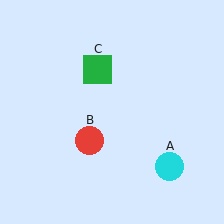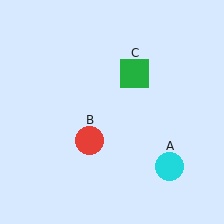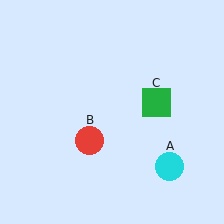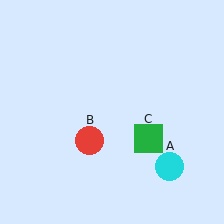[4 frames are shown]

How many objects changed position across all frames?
1 object changed position: green square (object C).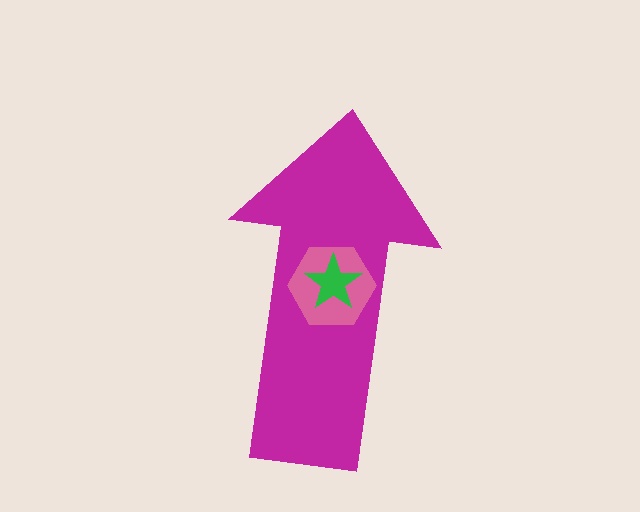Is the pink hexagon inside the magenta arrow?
Yes.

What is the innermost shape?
The green star.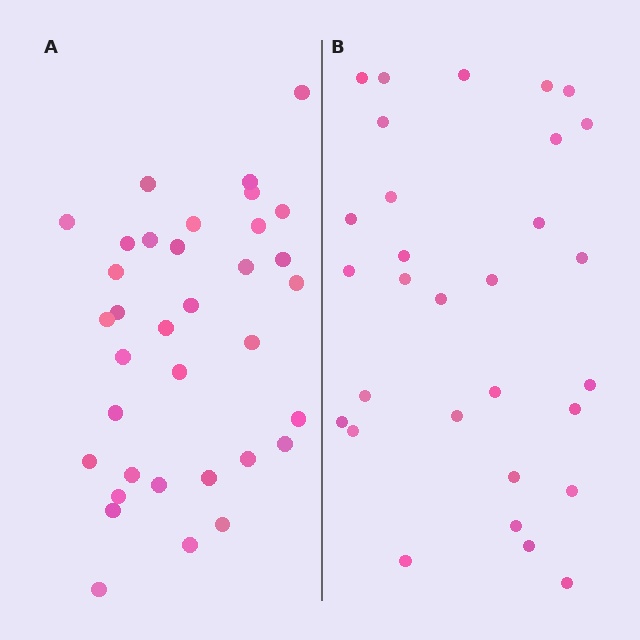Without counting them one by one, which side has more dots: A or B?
Region A (the left region) has more dots.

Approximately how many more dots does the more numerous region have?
Region A has about 5 more dots than region B.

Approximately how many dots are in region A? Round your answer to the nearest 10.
About 40 dots. (The exact count is 35, which rounds to 40.)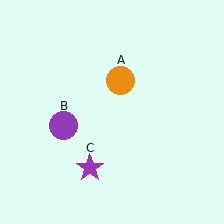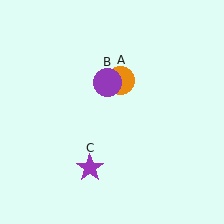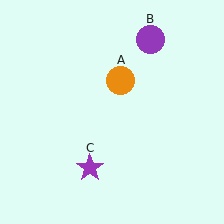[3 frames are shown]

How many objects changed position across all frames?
1 object changed position: purple circle (object B).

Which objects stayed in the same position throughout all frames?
Orange circle (object A) and purple star (object C) remained stationary.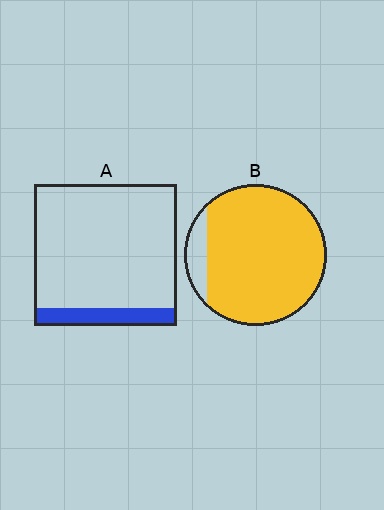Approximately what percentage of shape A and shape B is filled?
A is approximately 15% and B is approximately 90%.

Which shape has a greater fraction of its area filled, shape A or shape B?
Shape B.